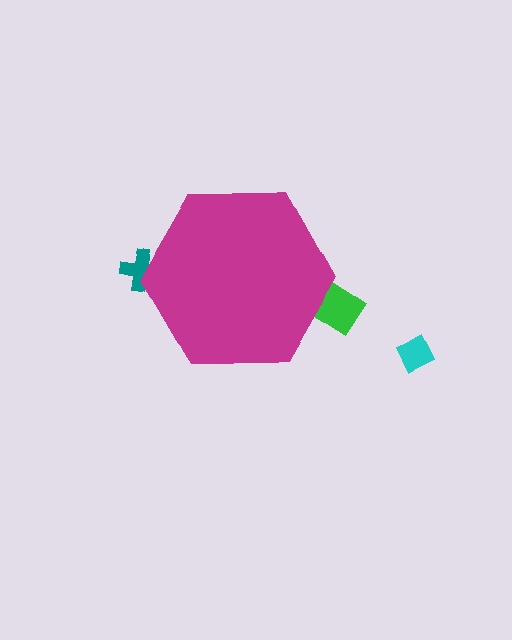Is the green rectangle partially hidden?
Yes, the green rectangle is partially hidden behind the magenta hexagon.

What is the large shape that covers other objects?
A magenta hexagon.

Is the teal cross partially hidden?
Yes, the teal cross is partially hidden behind the magenta hexagon.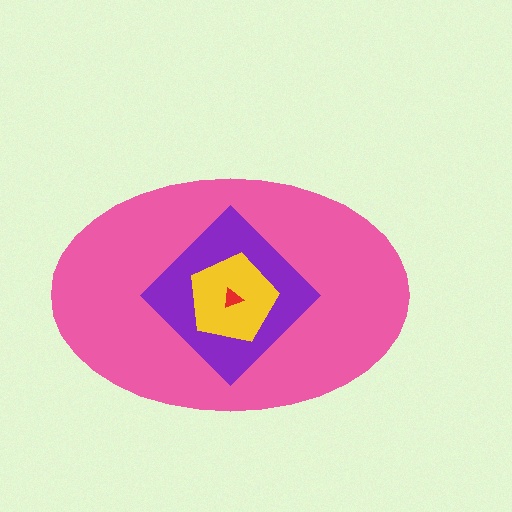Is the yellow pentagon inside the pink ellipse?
Yes.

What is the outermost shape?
The pink ellipse.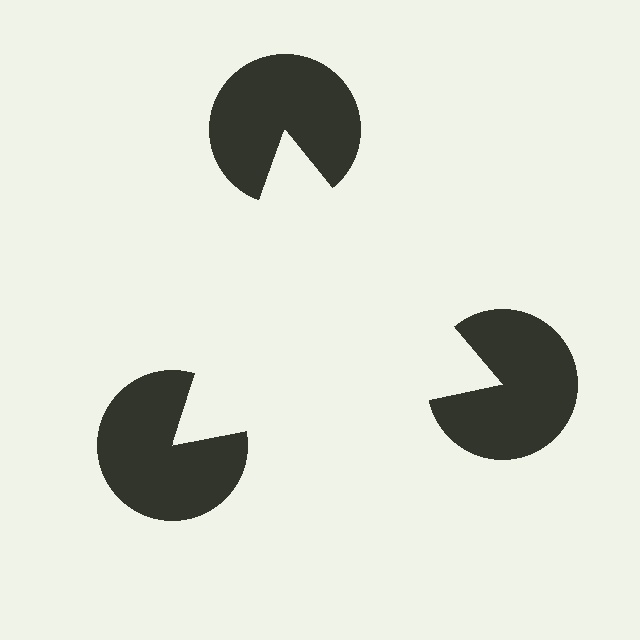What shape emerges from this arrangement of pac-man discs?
An illusory triangle — its edges are inferred from the aligned wedge cuts in the pac-man discs, not physically drawn.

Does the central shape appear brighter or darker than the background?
It typically appears slightly brighter than the background, even though no actual brightness change is drawn.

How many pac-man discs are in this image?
There are 3 — one at each vertex of the illusory triangle.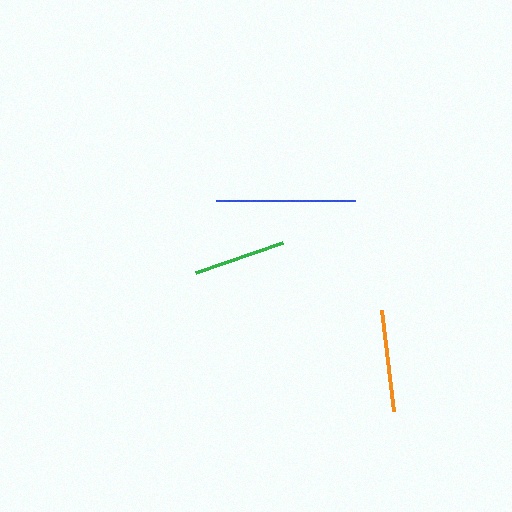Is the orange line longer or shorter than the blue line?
The blue line is longer than the orange line.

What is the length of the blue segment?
The blue segment is approximately 139 pixels long.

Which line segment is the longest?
The blue line is the longest at approximately 139 pixels.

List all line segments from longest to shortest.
From longest to shortest: blue, orange, green.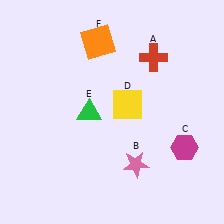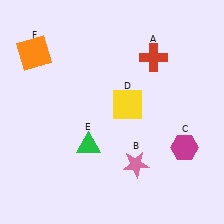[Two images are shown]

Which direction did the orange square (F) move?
The orange square (F) moved left.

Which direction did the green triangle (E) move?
The green triangle (E) moved down.